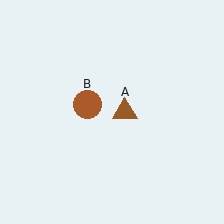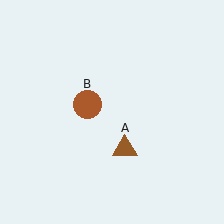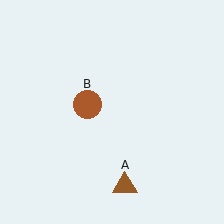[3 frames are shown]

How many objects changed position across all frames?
1 object changed position: brown triangle (object A).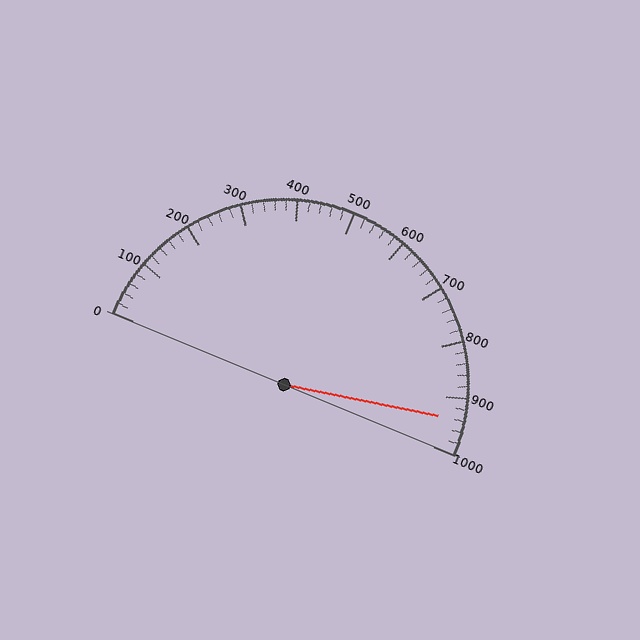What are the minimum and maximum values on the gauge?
The gauge ranges from 0 to 1000.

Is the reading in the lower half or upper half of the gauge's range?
The reading is in the upper half of the range (0 to 1000).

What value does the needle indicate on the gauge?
The needle indicates approximately 940.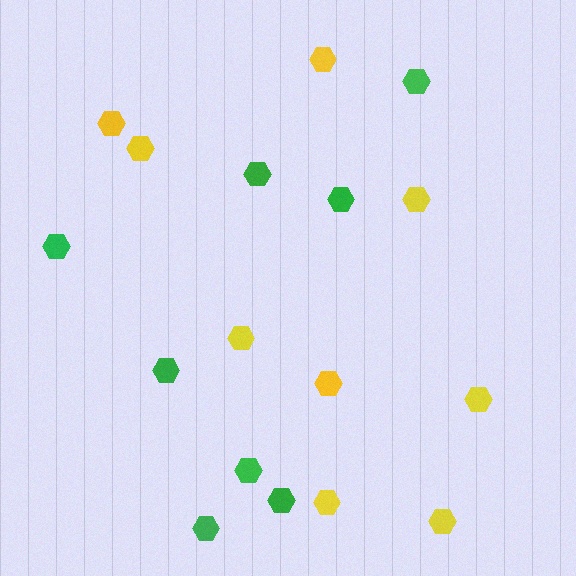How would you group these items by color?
There are 2 groups: one group of green hexagons (8) and one group of yellow hexagons (9).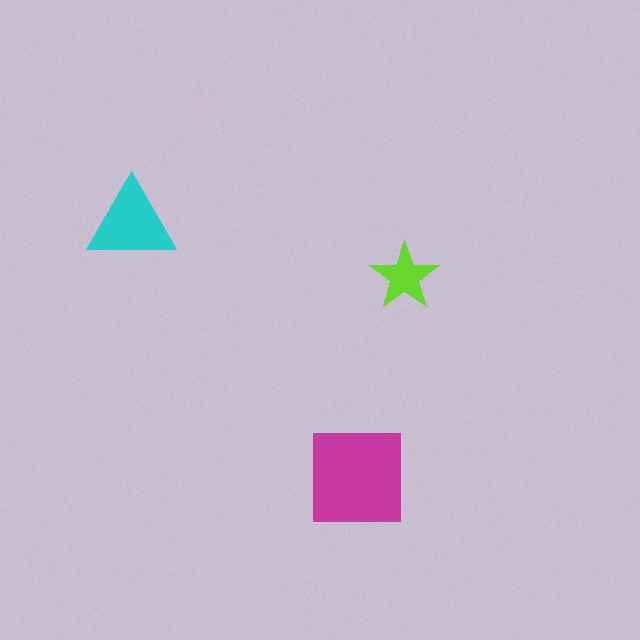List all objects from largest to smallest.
The magenta square, the cyan triangle, the lime star.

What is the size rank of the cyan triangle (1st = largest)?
2nd.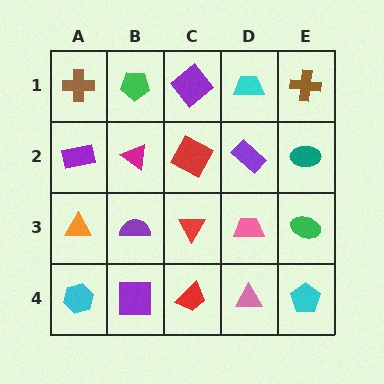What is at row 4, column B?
A purple square.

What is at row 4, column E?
A cyan pentagon.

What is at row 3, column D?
A pink trapezoid.